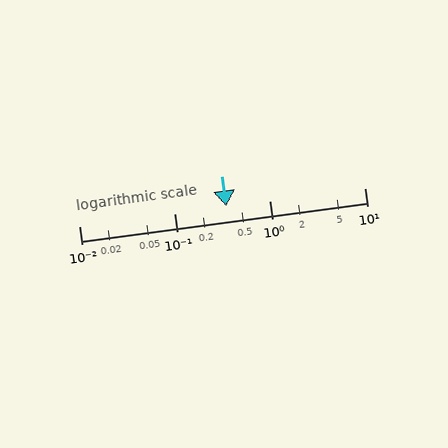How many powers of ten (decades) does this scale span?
The scale spans 3 decades, from 0.01 to 10.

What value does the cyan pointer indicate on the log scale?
The pointer indicates approximately 0.35.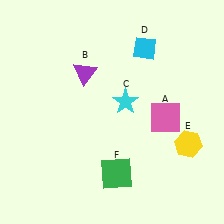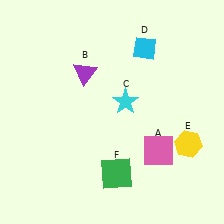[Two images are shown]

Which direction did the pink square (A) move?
The pink square (A) moved down.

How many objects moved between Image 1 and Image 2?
1 object moved between the two images.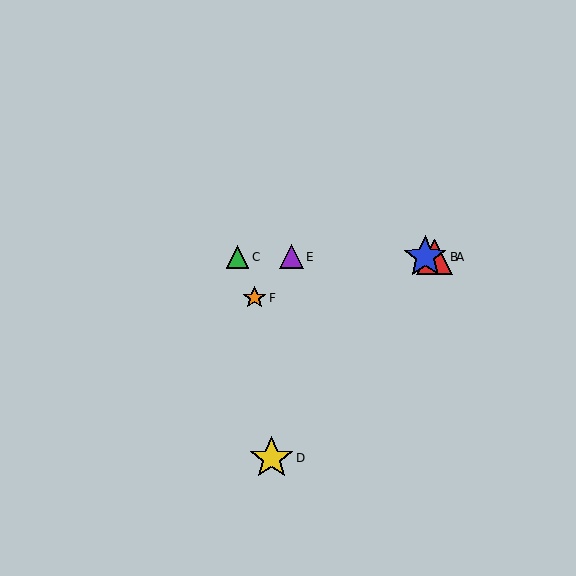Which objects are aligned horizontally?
Objects A, B, C, E are aligned horizontally.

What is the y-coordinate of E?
Object E is at y≈257.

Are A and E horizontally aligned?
Yes, both are at y≈257.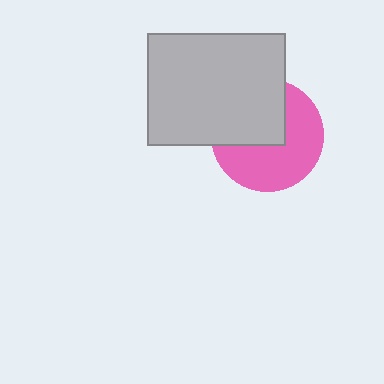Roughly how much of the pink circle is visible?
About half of it is visible (roughly 58%).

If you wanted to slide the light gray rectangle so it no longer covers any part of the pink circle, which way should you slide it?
Slide it toward the upper-left — that is the most direct way to separate the two shapes.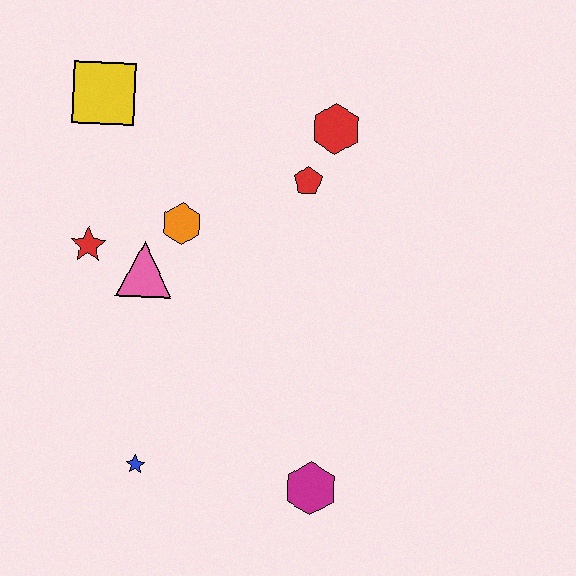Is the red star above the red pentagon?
No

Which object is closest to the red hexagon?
The red pentagon is closest to the red hexagon.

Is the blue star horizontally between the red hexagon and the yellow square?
Yes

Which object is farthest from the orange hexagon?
The magenta hexagon is farthest from the orange hexagon.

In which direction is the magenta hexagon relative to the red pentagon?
The magenta hexagon is below the red pentagon.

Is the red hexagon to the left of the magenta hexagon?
No